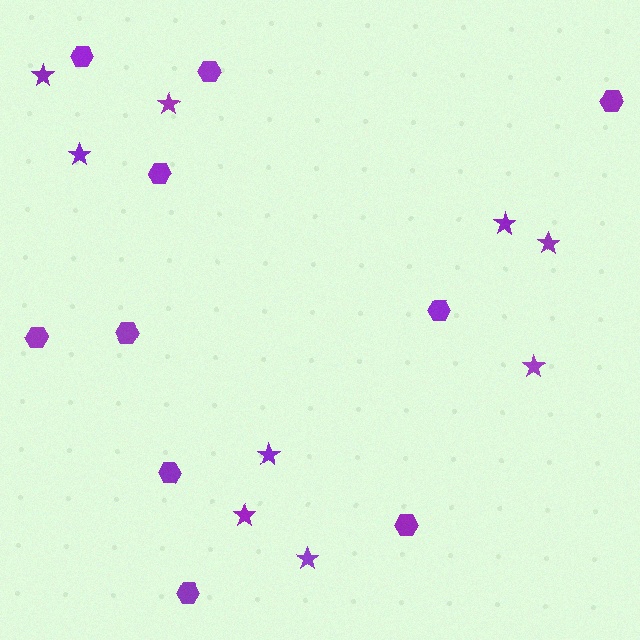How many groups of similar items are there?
There are 2 groups: one group of stars (9) and one group of hexagons (10).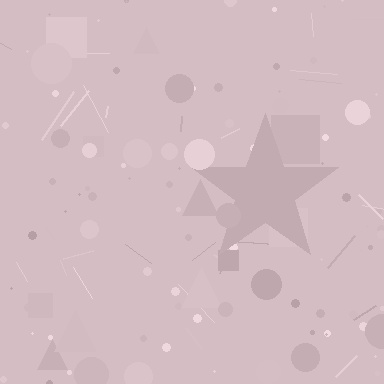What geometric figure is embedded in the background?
A star is embedded in the background.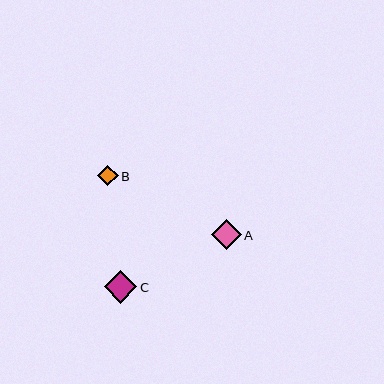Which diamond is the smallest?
Diamond B is the smallest with a size of approximately 20 pixels.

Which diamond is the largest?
Diamond C is the largest with a size of approximately 33 pixels.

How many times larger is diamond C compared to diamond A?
Diamond C is approximately 1.1 times the size of diamond A.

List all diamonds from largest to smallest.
From largest to smallest: C, A, B.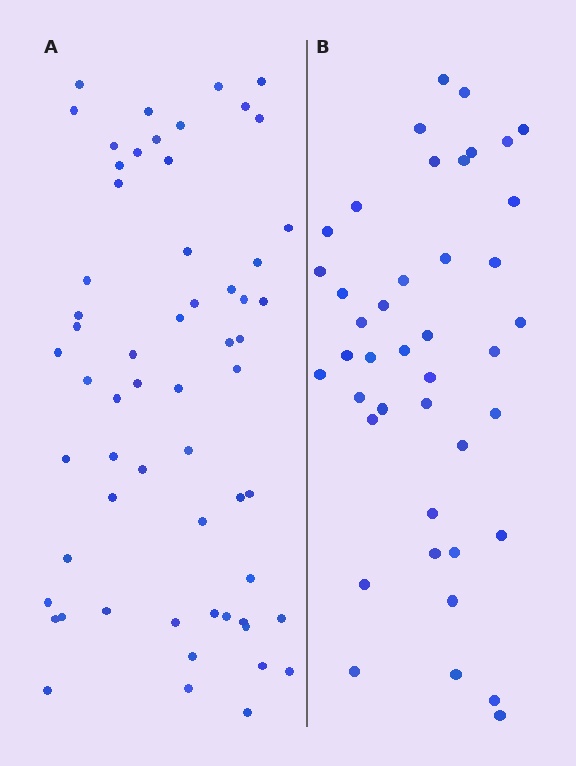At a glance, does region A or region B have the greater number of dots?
Region A (the left region) has more dots.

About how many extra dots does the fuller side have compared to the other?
Region A has approximately 20 more dots than region B.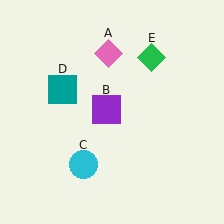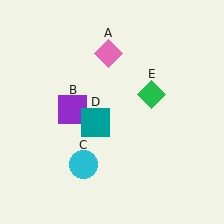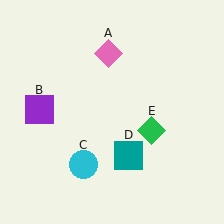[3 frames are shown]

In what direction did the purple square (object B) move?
The purple square (object B) moved left.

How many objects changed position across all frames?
3 objects changed position: purple square (object B), teal square (object D), green diamond (object E).